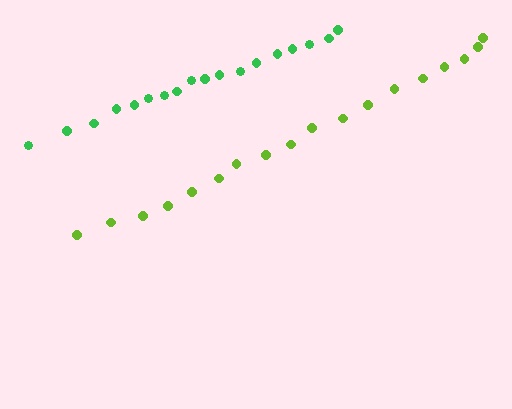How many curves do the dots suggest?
There are 2 distinct paths.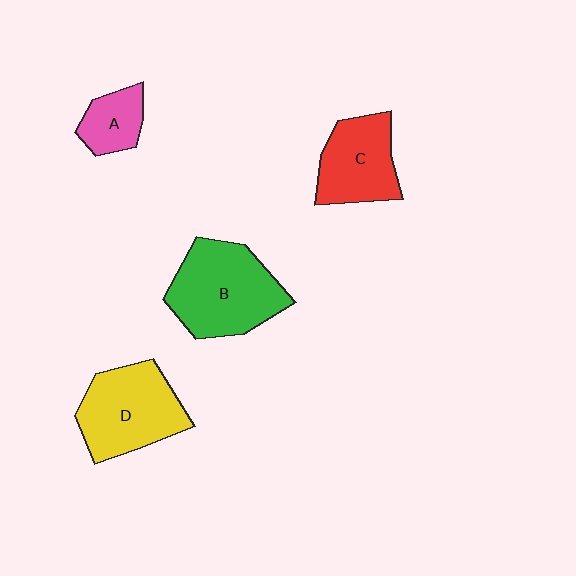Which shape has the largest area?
Shape B (green).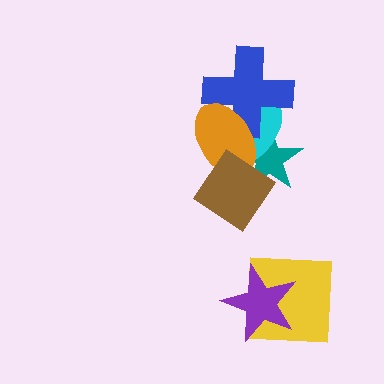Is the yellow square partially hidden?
Yes, it is partially covered by another shape.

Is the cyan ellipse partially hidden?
Yes, it is partially covered by another shape.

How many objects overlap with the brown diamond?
3 objects overlap with the brown diamond.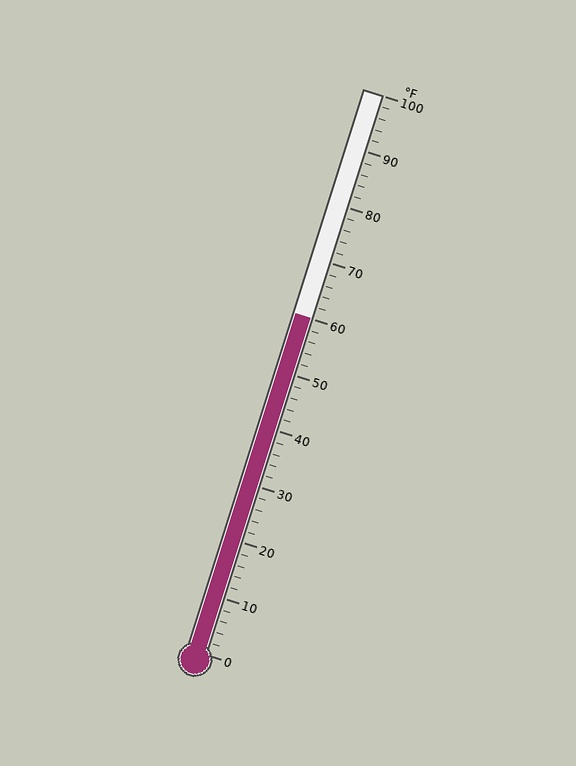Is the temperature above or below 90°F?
The temperature is below 90°F.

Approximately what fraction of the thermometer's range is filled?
The thermometer is filled to approximately 60% of its range.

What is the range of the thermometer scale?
The thermometer scale ranges from 0°F to 100°F.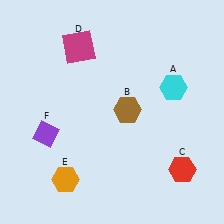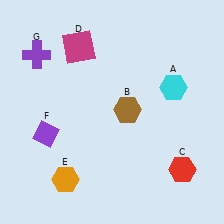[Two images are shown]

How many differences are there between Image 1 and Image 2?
There is 1 difference between the two images.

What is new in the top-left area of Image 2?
A purple cross (G) was added in the top-left area of Image 2.